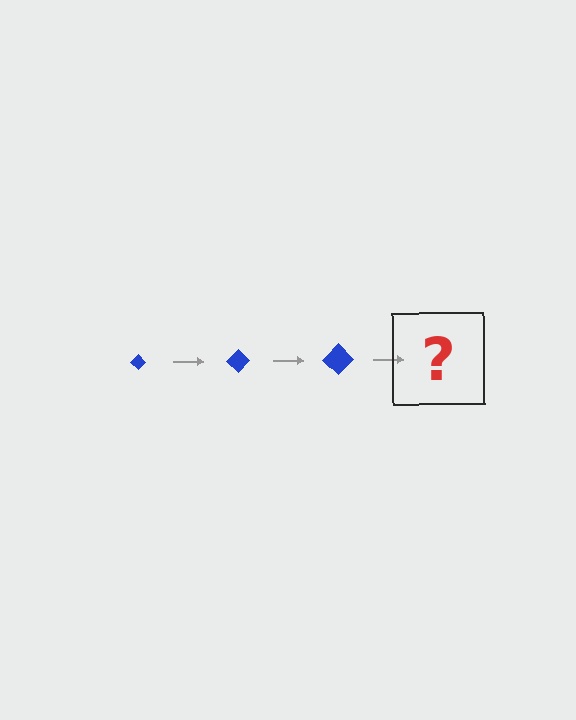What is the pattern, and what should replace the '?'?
The pattern is that the diamond gets progressively larger each step. The '?' should be a blue diamond, larger than the previous one.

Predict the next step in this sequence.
The next step is a blue diamond, larger than the previous one.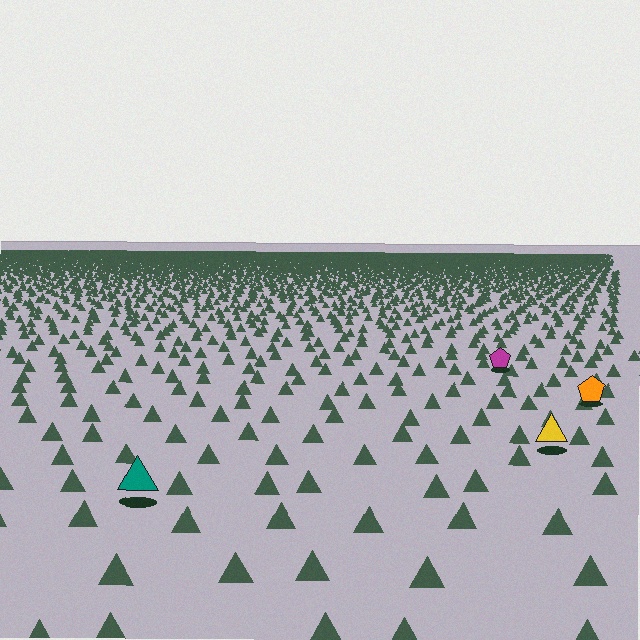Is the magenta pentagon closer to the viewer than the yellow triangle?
No. The yellow triangle is closer — you can tell from the texture gradient: the ground texture is coarser near it.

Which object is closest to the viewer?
The teal triangle is closest. The texture marks near it are larger and more spread out.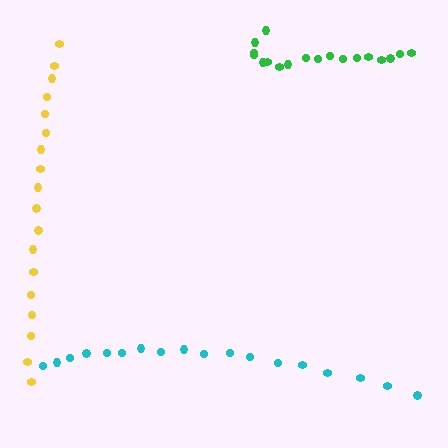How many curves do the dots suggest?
There are 3 distinct paths.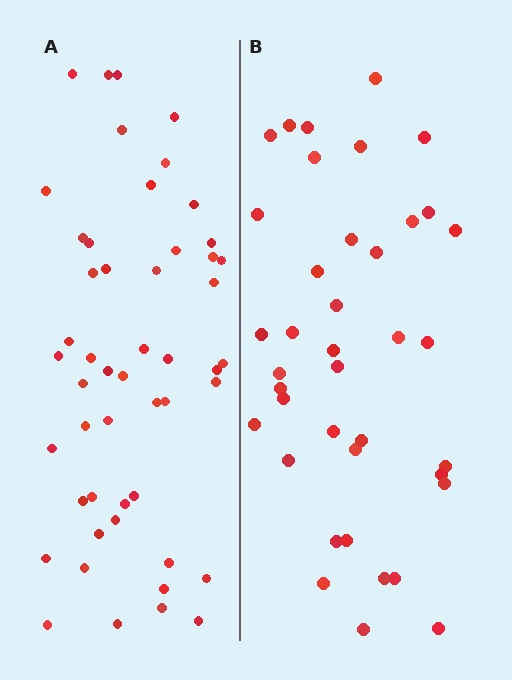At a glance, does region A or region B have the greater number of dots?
Region A (the left region) has more dots.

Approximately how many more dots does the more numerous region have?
Region A has roughly 12 or so more dots than region B.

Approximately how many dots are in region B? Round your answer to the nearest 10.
About 40 dots. (The exact count is 39, which rounds to 40.)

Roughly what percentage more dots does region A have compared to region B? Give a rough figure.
About 30% more.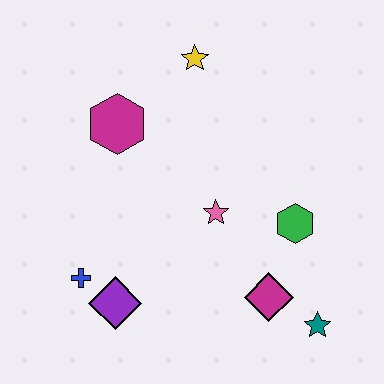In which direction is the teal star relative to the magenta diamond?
The teal star is to the right of the magenta diamond.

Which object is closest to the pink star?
The green hexagon is closest to the pink star.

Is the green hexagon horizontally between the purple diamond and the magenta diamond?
No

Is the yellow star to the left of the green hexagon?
Yes